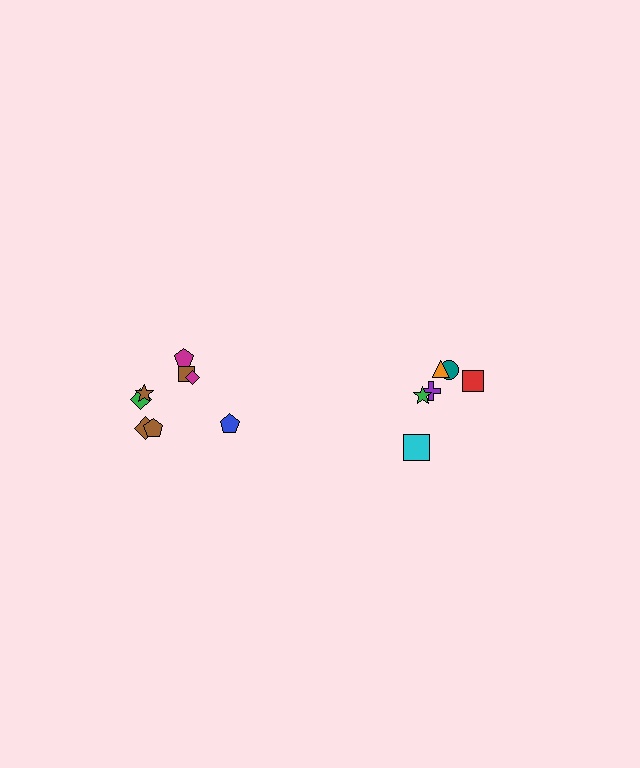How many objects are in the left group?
There are 8 objects.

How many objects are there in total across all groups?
There are 14 objects.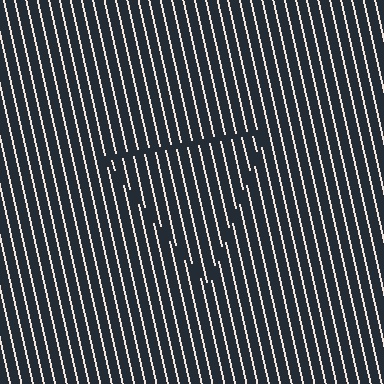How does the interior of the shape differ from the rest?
The interior of the shape contains the same grating, shifted by half a period — the contour is defined by the phase discontinuity where line-ends from the inner and outer gratings abut.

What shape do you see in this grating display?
An illusory triangle. The interior of the shape contains the same grating, shifted by half a period — the contour is defined by the phase discontinuity where line-ends from the inner and outer gratings abut.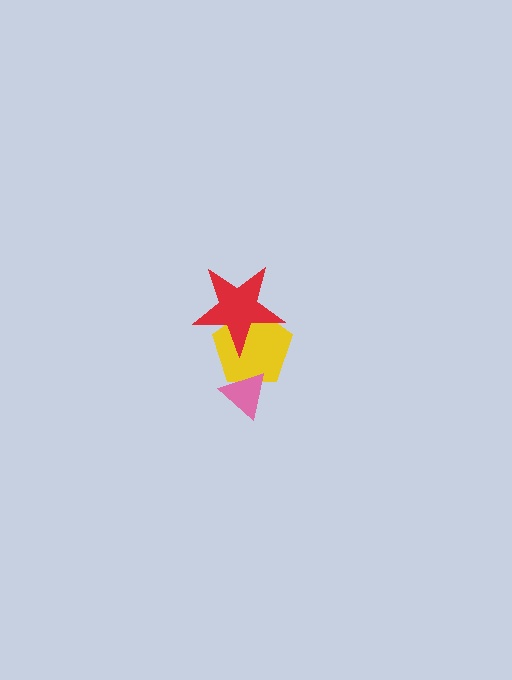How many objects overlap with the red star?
1 object overlaps with the red star.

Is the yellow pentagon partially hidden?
Yes, it is partially covered by another shape.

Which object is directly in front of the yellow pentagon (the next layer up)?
The pink triangle is directly in front of the yellow pentagon.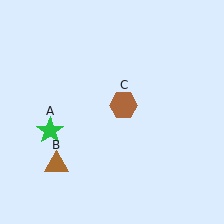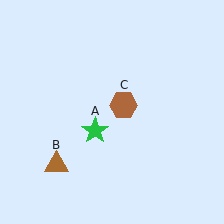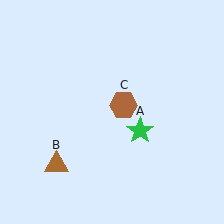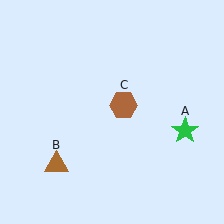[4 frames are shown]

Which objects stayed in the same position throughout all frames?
Brown triangle (object B) and brown hexagon (object C) remained stationary.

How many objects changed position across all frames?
1 object changed position: green star (object A).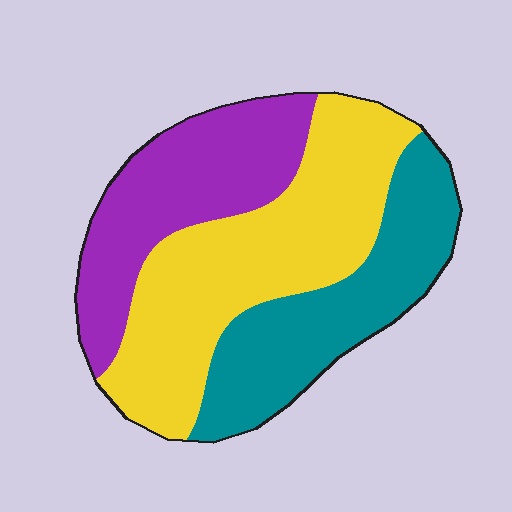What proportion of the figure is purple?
Purple covers 28% of the figure.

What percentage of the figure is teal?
Teal covers around 30% of the figure.